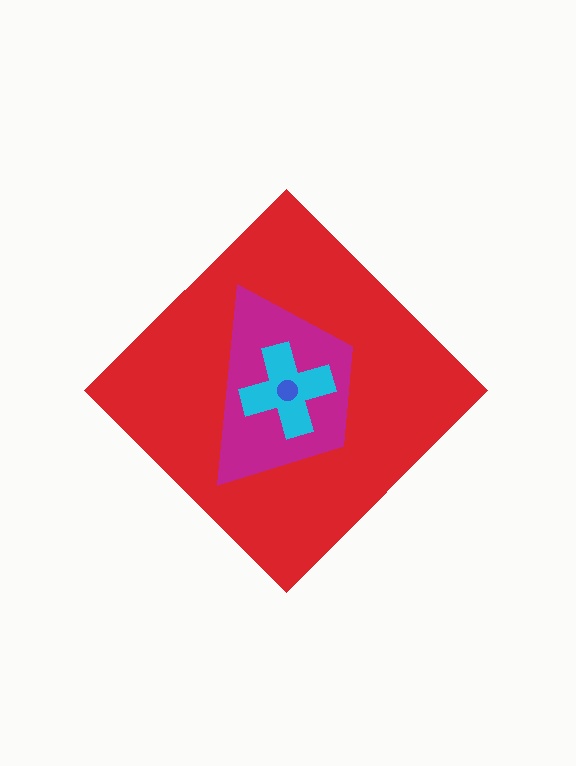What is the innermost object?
The blue circle.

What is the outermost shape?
The red diamond.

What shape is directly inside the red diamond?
The magenta trapezoid.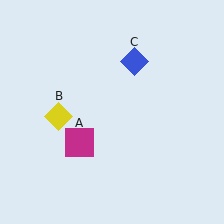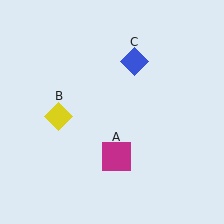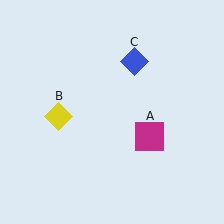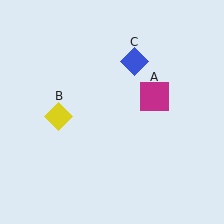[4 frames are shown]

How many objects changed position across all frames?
1 object changed position: magenta square (object A).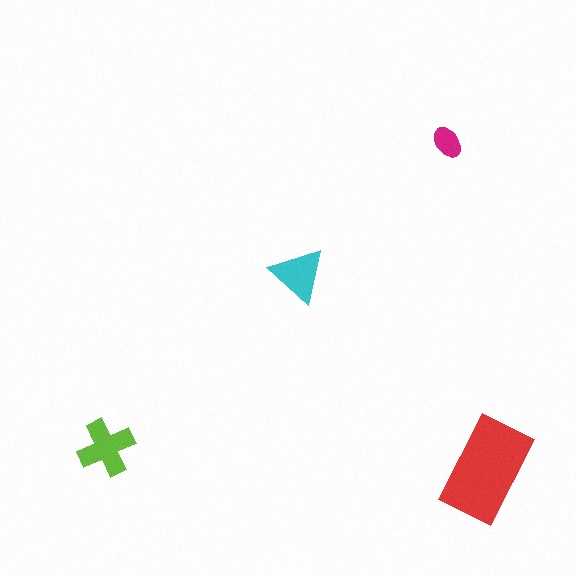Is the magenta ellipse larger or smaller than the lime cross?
Smaller.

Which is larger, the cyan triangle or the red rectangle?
The red rectangle.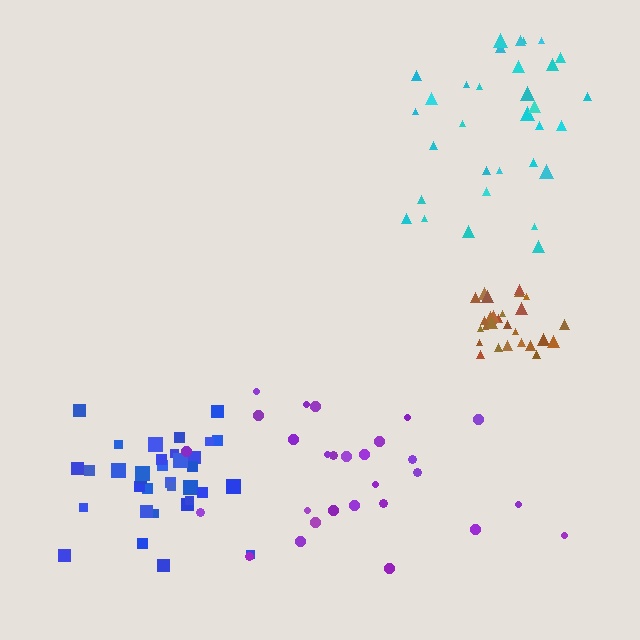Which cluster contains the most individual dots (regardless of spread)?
Blue (34).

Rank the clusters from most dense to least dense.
brown, blue, cyan, purple.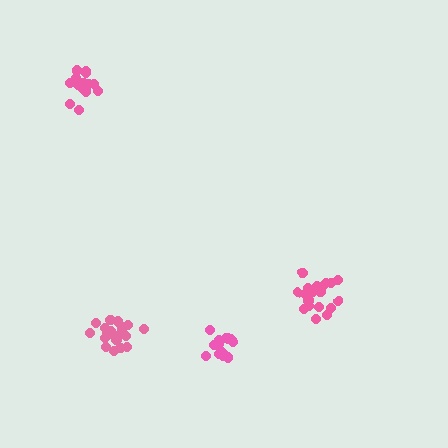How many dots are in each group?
Group 1: 15 dots, Group 2: 20 dots, Group 3: 15 dots, Group 4: 20 dots (70 total).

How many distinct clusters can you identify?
There are 4 distinct clusters.